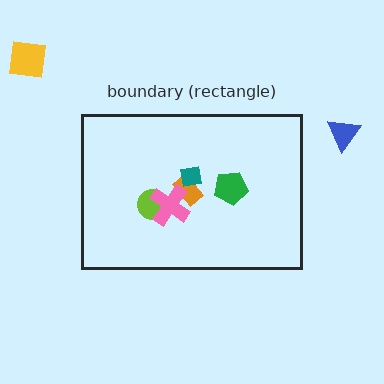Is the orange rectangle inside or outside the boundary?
Inside.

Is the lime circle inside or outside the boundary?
Inside.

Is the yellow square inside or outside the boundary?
Outside.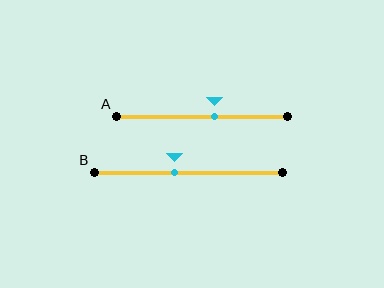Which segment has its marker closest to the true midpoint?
Segment A has its marker closest to the true midpoint.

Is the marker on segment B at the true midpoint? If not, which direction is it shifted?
No, the marker on segment B is shifted to the left by about 7% of the segment length.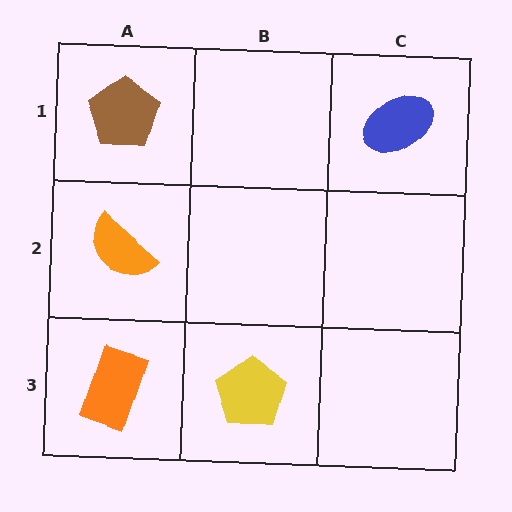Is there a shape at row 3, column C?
No, that cell is empty.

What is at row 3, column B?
A yellow pentagon.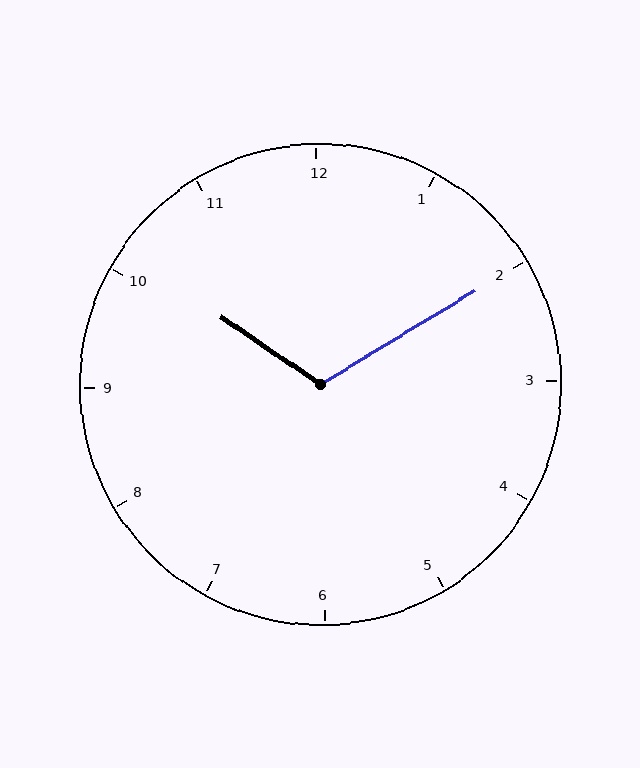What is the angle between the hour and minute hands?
Approximately 115 degrees.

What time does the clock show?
10:10.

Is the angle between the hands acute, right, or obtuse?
It is obtuse.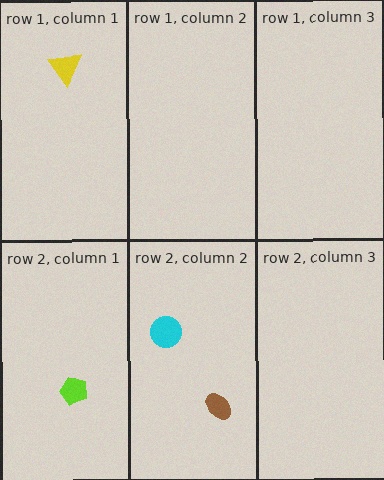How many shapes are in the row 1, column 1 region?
1.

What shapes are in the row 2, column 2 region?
The cyan circle, the brown ellipse.